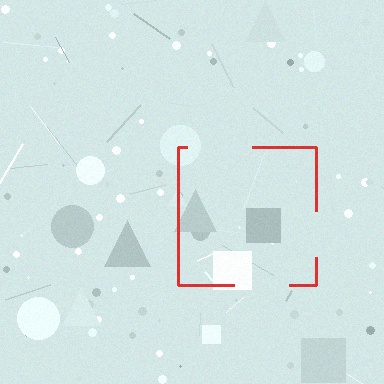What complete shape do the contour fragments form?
The contour fragments form a square.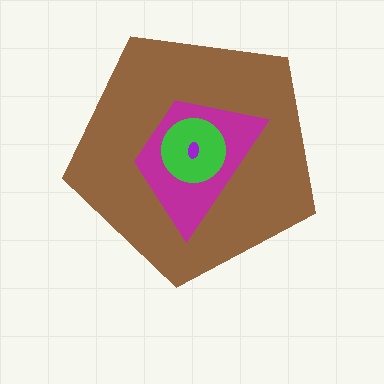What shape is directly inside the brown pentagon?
The magenta trapezoid.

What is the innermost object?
The purple ellipse.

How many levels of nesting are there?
4.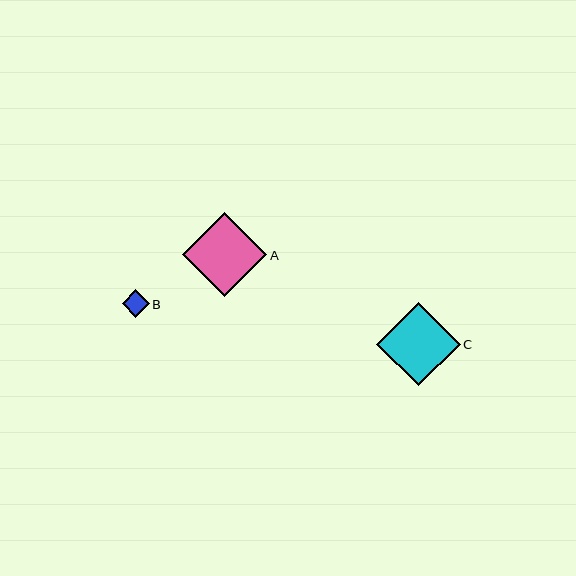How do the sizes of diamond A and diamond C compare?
Diamond A and diamond C are approximately the same size.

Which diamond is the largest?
Diamond A is the largest with a size of approximately 85 pixels.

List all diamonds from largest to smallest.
From largest to smallest: A, C, B.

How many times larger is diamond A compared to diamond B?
Diamond A is approximately 3.1 times the size of diamond B.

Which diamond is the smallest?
Diamond B is the smallest with a size of approximately 27 pixels.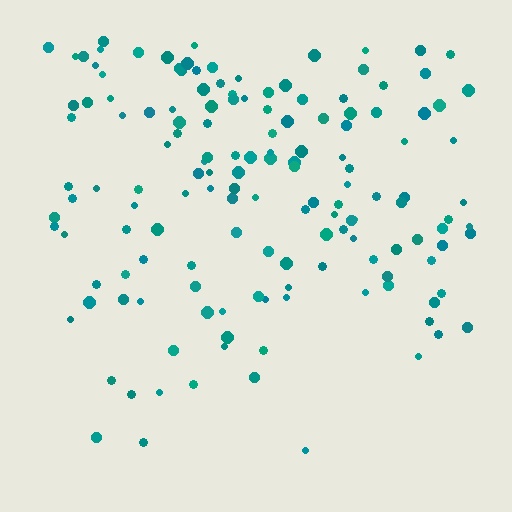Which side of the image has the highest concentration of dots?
The top.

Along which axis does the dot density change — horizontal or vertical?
Vertical.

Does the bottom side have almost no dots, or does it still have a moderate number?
Still a moderate number, just noticeably fewer than the top.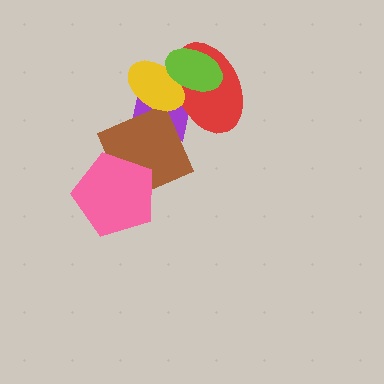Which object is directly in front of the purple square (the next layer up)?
The red ellipse is directly in front of the purple square.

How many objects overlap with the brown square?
2 objects overlap with the brown square.